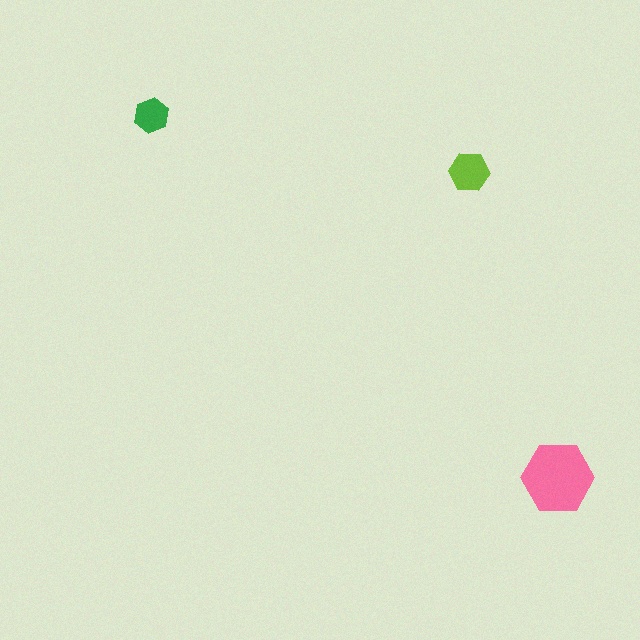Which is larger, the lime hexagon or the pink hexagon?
The pink one.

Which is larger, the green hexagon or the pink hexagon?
The pink one.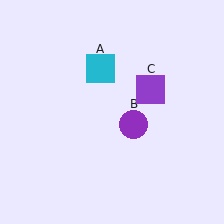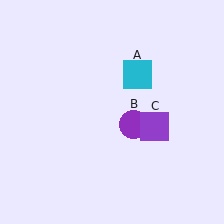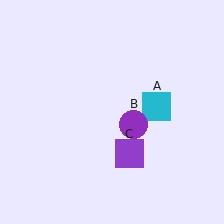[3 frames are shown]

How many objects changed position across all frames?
2 objects changed position: cyan square (object A), purple square (object C).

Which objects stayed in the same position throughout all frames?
Purple circle (object B) remained stationary.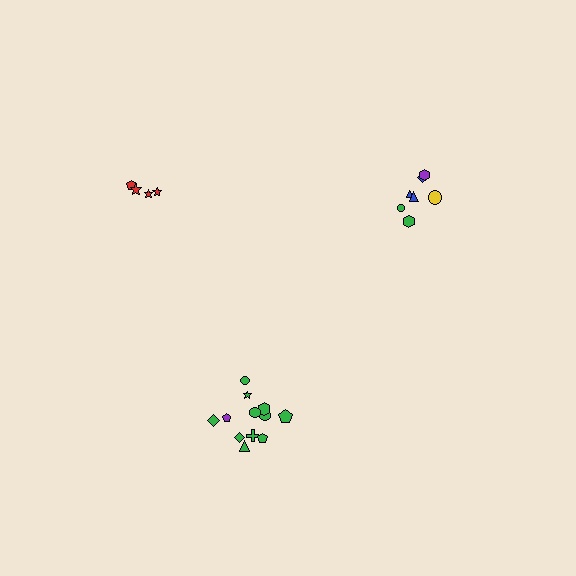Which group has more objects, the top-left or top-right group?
The top-right group.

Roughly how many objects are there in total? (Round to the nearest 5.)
Roughly 25 objects in total.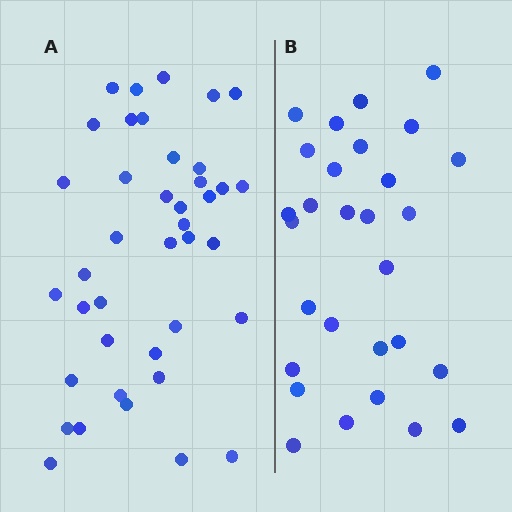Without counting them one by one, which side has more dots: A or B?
Region A (the left region) has more dots.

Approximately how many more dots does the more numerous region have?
Region A has roughly 12 or so more dots than region B.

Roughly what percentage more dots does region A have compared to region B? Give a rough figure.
About 40% more.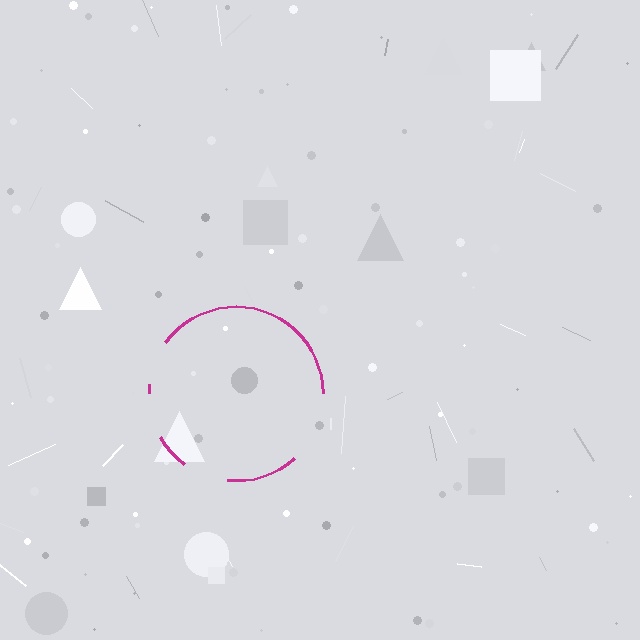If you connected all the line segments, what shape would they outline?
They would outline a circle.